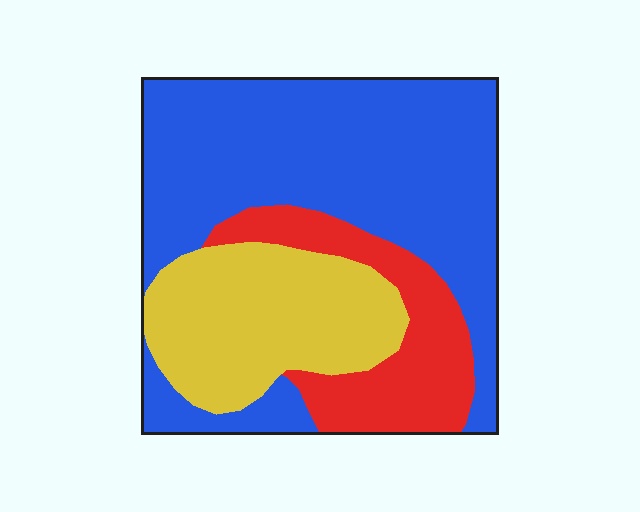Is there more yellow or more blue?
Blue.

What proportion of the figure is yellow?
Yellow takes up about one quarter (1/4) of the figure.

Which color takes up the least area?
Red, at roughly 20%.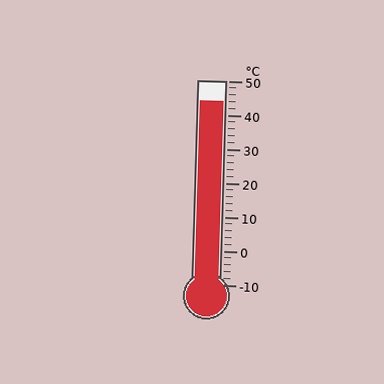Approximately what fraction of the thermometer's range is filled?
The thermometer is filled to approximately 90% of its range.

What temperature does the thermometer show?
The thermometer shows approximately 44°C.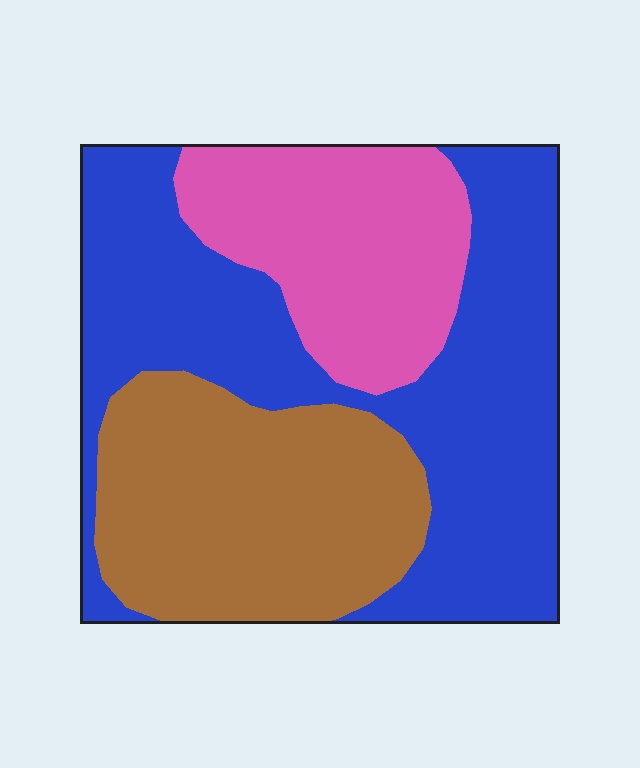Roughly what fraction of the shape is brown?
Brown covers around 30% of the shape.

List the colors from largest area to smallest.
From largest to smallest: blue, brown, pink.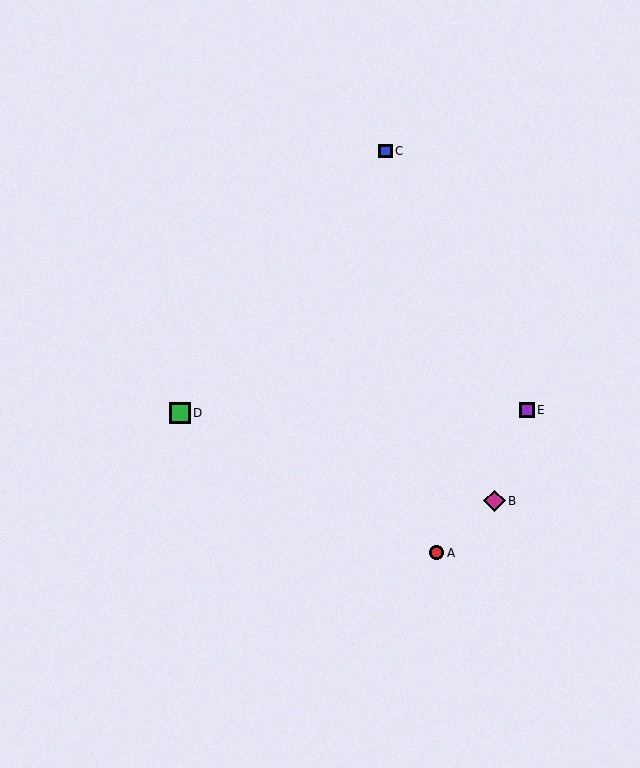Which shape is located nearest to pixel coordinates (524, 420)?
The purple square (labeled E) at (527, 410) is nearest to that location.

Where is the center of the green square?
The center of the green square is at (180, 413).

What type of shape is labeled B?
Shape B is a magenta diamond.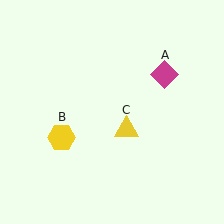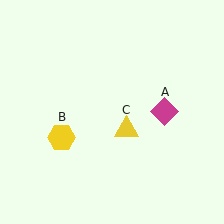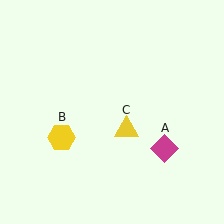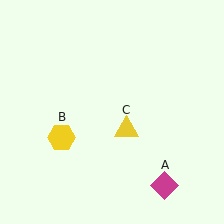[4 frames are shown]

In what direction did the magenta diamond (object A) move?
The magenta diamond (object A) moved down.